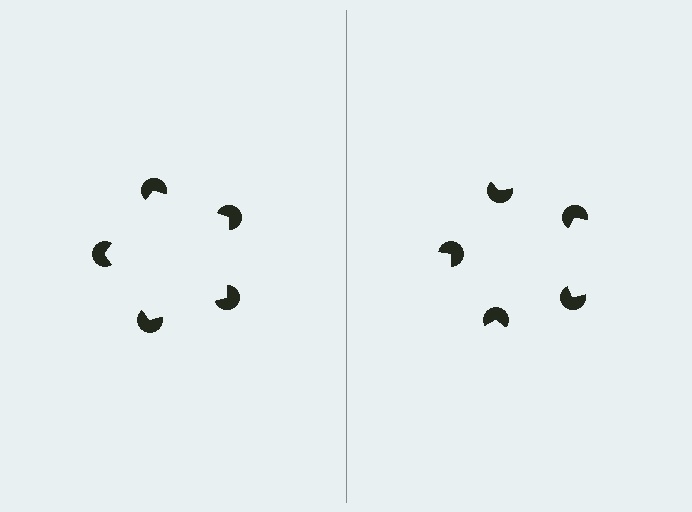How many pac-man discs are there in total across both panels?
10 — 5 on each side.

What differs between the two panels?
The pac-man discs are positioned identically on both sides; only the wedge orientations differ. On the left they align to a pentagon; on the right they are misaligned.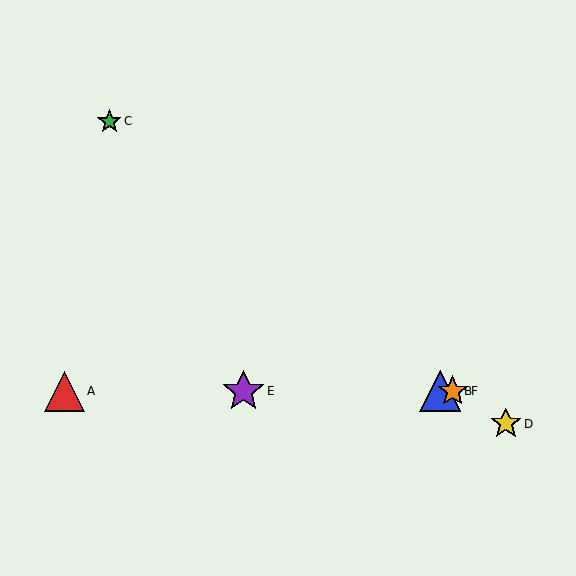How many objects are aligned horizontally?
4 objects (A, B, E, F) are aligned horizontally.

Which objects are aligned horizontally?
Objects A, B, E, F are aligned horizontally.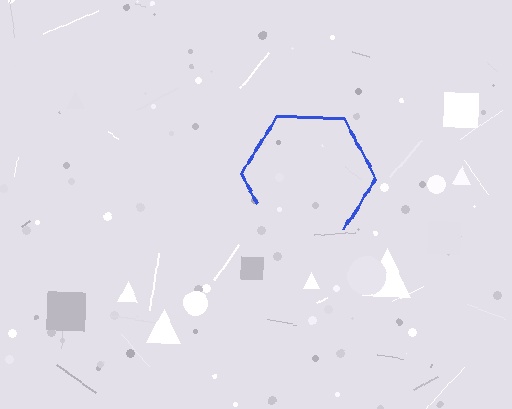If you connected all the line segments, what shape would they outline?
They would outline a hexagon.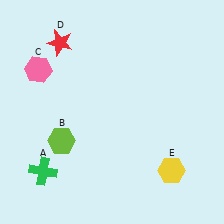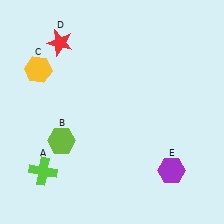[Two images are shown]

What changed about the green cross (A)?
In Image 1, A is green. In Image 2, it changed to lime.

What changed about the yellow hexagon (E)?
In Image 1, E is yellow. In Image 2, it changed to purple.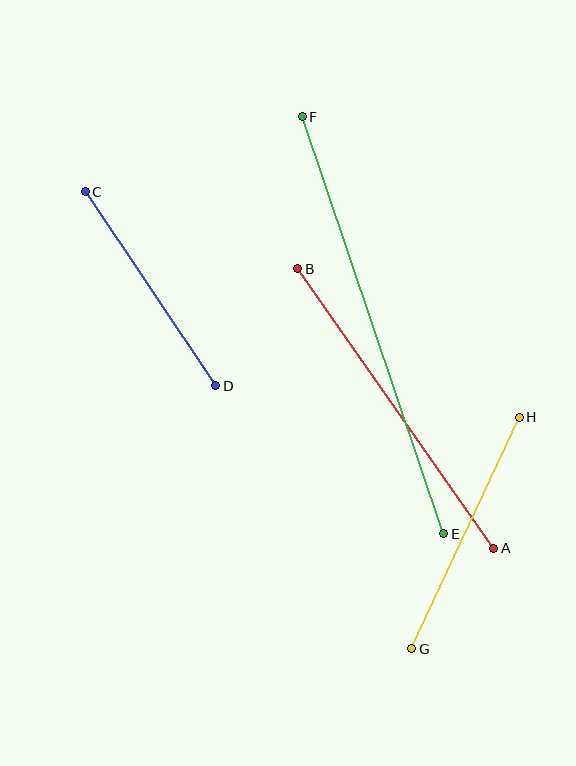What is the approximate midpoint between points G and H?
The midpoint is at approximately (466, 533) pixels.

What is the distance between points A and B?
The distance is approximately 341 pixels.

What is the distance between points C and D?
The distance is approximately 234 pixels.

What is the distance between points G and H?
The distance is approximately 255 pixels.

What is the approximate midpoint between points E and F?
The midpoint is at approximately (373, 325) pixels.